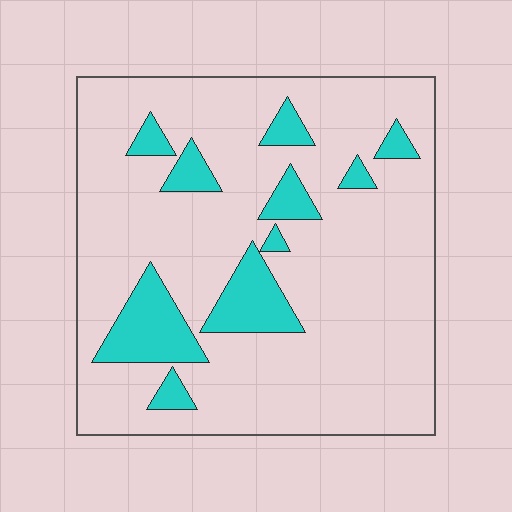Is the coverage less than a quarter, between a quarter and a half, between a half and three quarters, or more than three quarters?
Less than a quarter.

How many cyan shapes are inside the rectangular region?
10.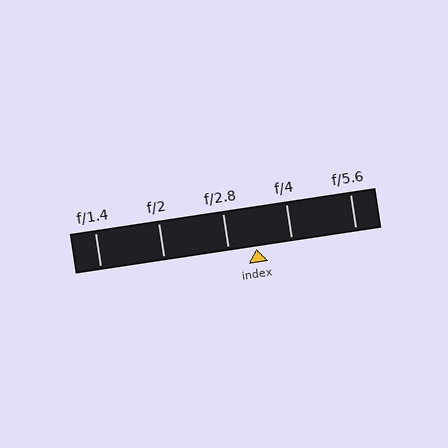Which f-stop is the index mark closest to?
The index mark is closest to f/2.8.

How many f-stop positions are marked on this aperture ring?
There are 5 f-stop positions marked.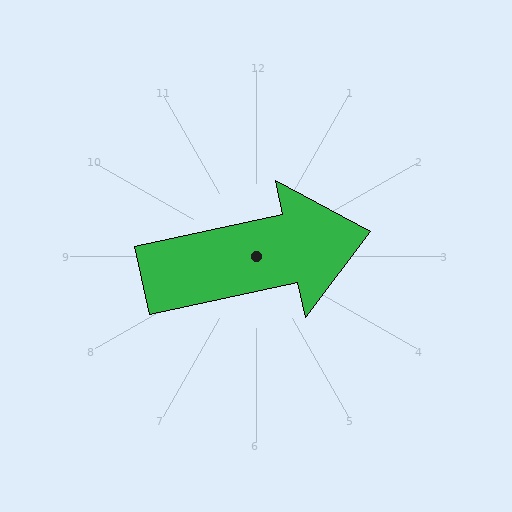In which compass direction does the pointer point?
East.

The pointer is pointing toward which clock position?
Roughly 3 o'clock.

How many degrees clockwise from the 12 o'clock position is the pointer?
Approximately 78 degrees.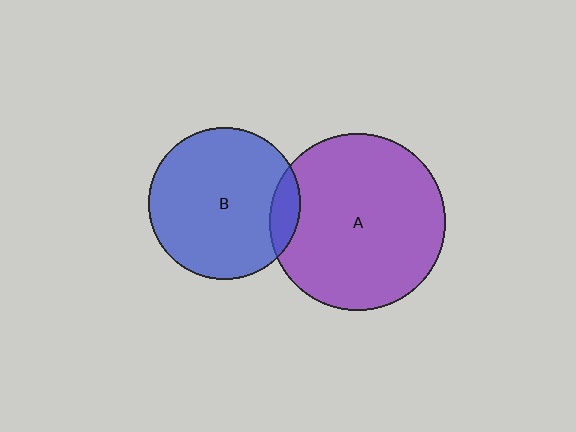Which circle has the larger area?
Circle A (purple).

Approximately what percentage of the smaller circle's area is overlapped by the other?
Approximately 10%.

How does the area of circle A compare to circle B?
Approximately 1.4 times.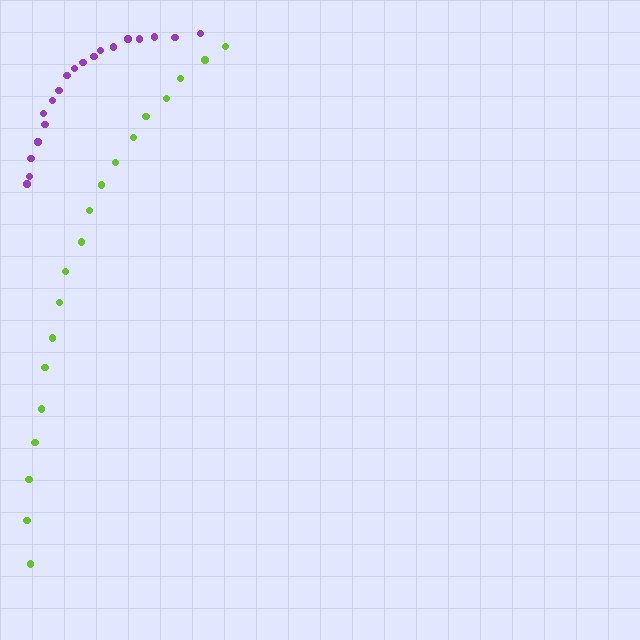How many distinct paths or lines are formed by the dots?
There are 2 distinct paths.